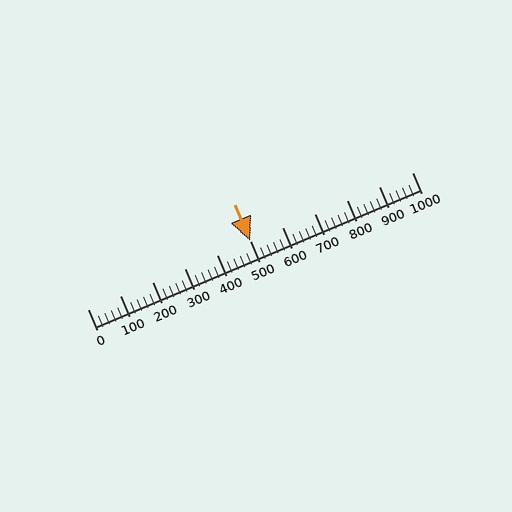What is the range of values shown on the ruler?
The ruler shows values from 0 to 1000.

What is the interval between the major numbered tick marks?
The major tick marks are spaced 100 units apart.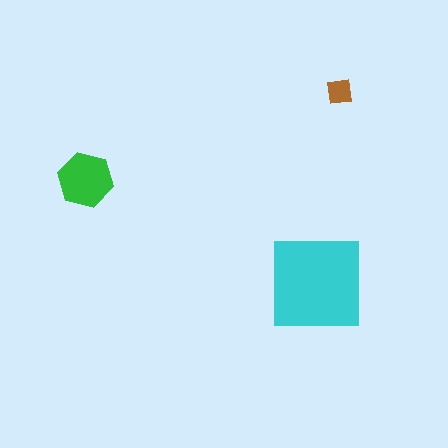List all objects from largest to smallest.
The cyan square, the green hexagon, the brown square.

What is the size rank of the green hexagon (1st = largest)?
2nd.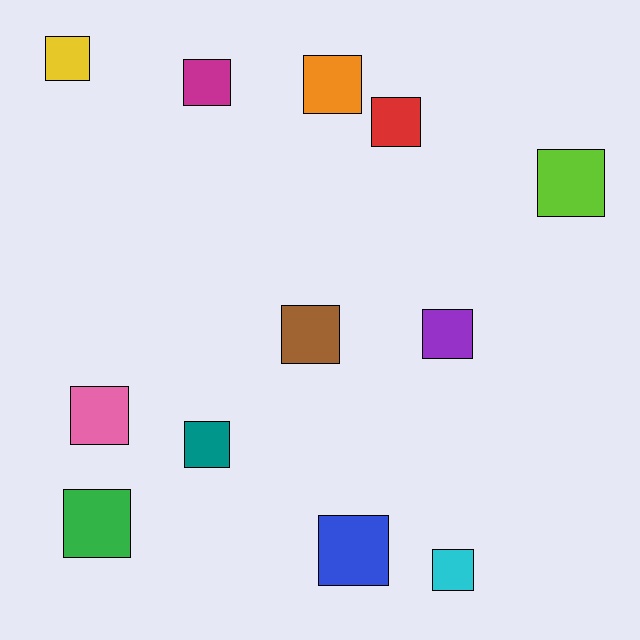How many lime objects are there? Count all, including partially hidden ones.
There is 1 lime object.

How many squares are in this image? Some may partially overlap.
There are 12 squares.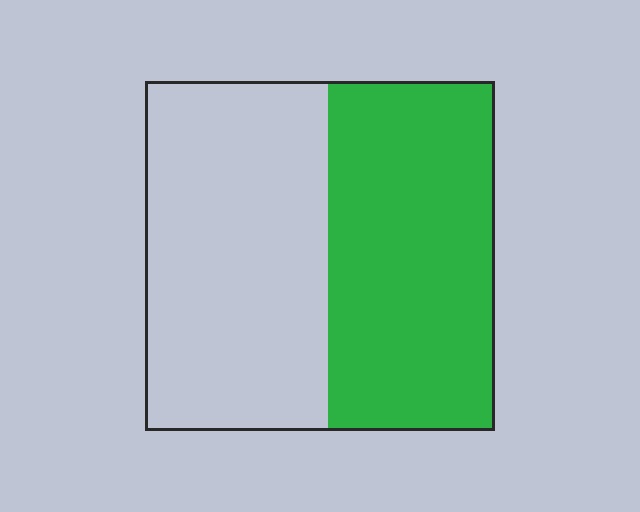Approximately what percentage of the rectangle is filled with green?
Approximately 50%.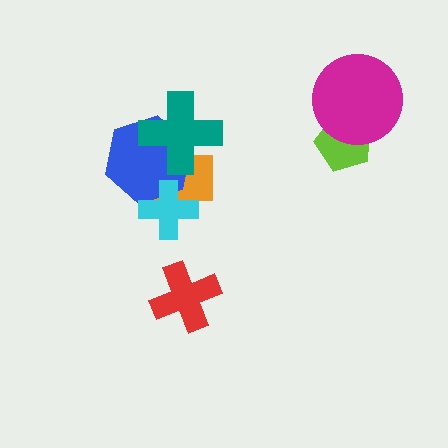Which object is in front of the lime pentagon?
The magenta circle is in front of the lime pentagon.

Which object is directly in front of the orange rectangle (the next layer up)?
The blue hexagon is directly in front of the orange rectangle.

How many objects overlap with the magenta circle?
1 object overlaps with the magenta circle.